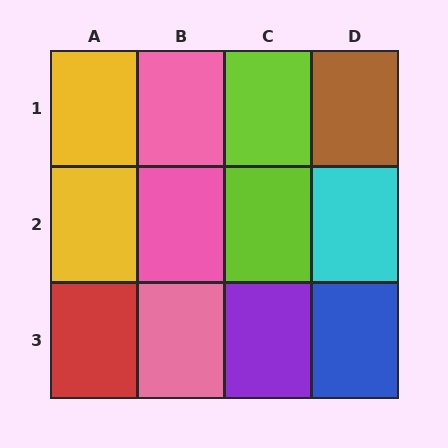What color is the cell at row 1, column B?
Pink.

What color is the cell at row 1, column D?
Brown.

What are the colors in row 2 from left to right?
Yellow, pink, lime, cyan.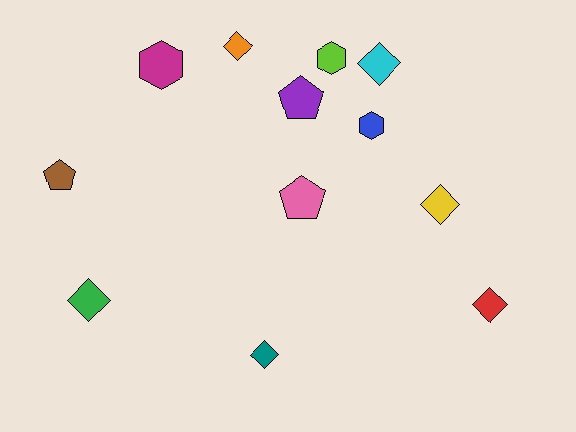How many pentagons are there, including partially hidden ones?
There are 3 pentagons.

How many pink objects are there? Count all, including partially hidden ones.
There is 1 pink object.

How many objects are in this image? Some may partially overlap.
There are 12 objects.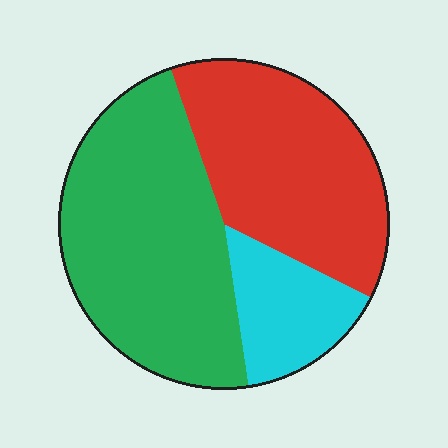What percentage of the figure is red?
Red covers roughly 40% of the figure.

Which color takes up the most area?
Green, at roughly 45%.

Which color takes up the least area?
Cyan, at roughly 15%.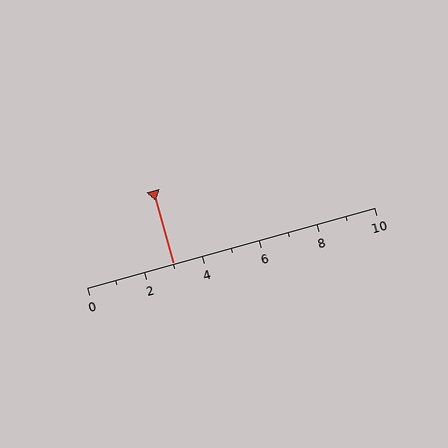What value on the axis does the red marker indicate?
The marker indicates approximately 3.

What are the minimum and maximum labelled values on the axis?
The axis runs from 0 to 10.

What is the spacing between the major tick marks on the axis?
The major ticks are spaced 2 apart.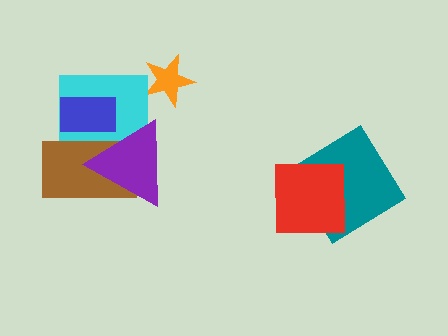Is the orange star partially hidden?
No, no other shape covers it.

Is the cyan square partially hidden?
Yes, it is partially covered by another shape.